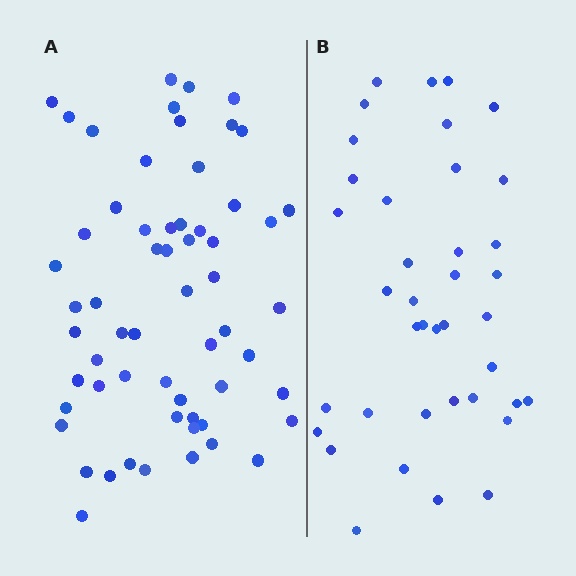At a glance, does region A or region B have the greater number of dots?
Region A (the left region) has more dots.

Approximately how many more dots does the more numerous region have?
Region A has approximately 20 more dots than region B.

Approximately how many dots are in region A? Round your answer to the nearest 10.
About 60 dots.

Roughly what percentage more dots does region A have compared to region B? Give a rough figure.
About 55% more.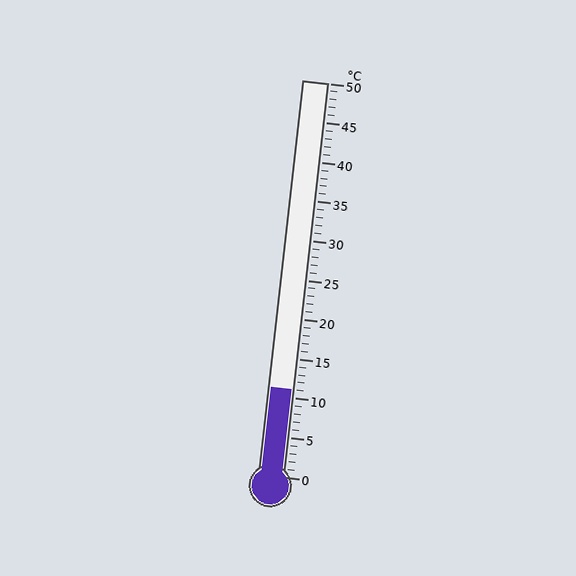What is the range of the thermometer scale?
The thermometer scale ranges from 0°C to 50°C.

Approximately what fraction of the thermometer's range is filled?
The thermometer is filled to approximately 20% of its range.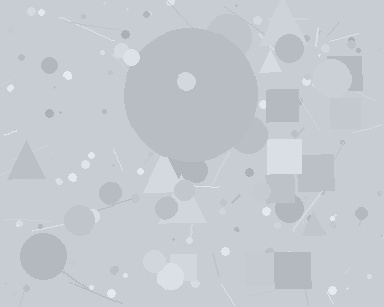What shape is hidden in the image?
A circle is hidden in the image.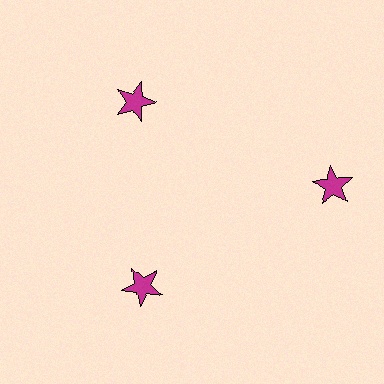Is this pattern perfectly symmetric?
No. The 3 magenta stars are arranged in a ring, but one element near the 3 o'clock position is pushed outward from the center, breaking the 3-fold rotational symmetry.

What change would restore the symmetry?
The symmetry would be restored by moving it inward, back onto the ring so that all 3 stars sit at equal angles and equal distance from the center.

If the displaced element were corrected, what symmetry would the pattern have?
It would have 3-fold rotational symmetry — the pattern would map onto itself every 120 degrees.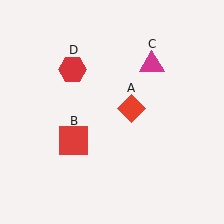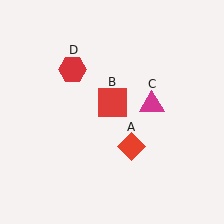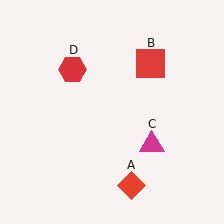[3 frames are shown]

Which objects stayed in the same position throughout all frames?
Red hexagon (object D) remained stationary.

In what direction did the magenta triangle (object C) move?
The magenta triangle (object C) moved down.